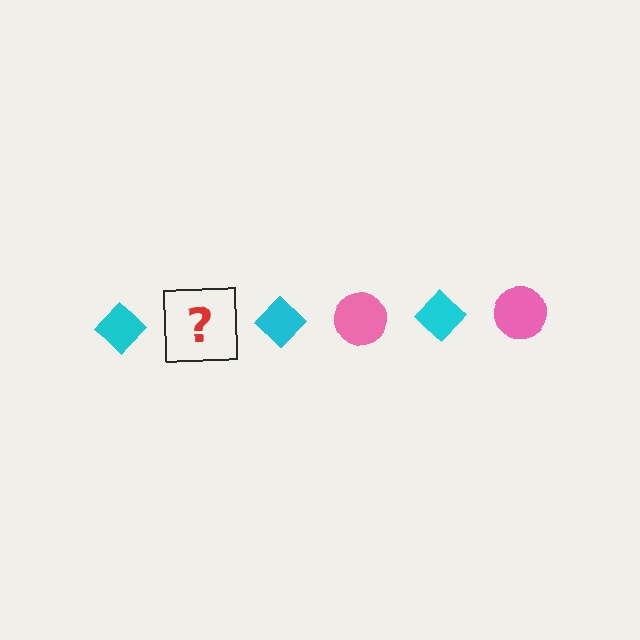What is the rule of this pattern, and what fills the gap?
The rule is that the pattern alternates between cyan diamond and pink circle. The gap should be filled with a pink circle.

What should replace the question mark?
The question mark should be replaced with a pink circle.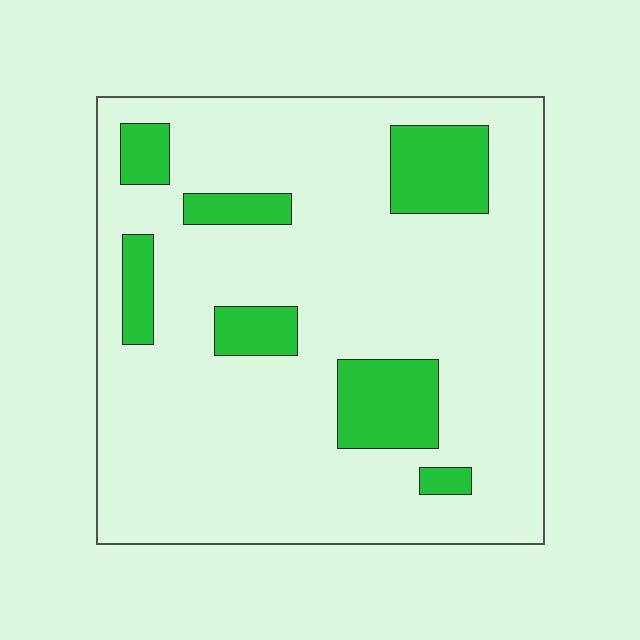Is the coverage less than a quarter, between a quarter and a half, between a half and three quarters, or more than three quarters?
Less than a quarter.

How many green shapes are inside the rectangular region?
7.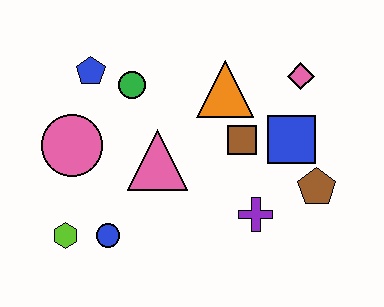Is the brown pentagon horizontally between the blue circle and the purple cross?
No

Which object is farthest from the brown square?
The lime hexagon is farthest from the brown square.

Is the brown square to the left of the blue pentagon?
No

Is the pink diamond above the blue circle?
Yes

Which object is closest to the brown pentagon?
The blue square is closest to the brown pentagon.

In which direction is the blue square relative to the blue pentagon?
The blue square is to the right of the blue pentagon.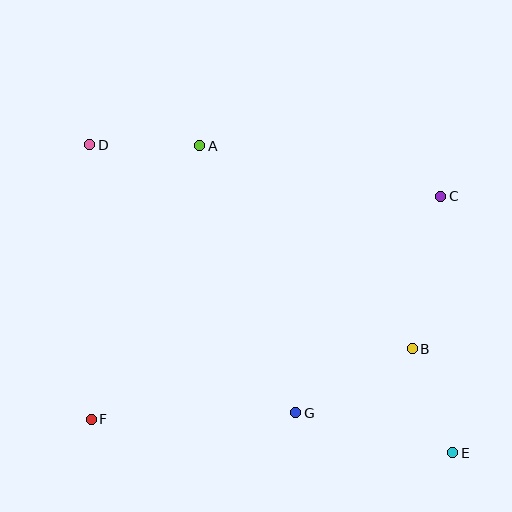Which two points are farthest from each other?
Points D and E are farthest from each other.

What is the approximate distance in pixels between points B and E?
The distance between B and E is approximately 112 pixels.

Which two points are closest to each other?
Points A and D are closest to each other.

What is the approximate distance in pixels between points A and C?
The distance between A and C is approximately 246 pixels.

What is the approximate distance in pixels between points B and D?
The distance between B and D is approximately 382 pixels.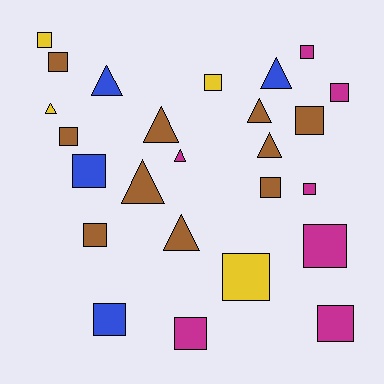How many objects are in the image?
There are 25 objects.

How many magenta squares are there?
There are 6 magenta squares.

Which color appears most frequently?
Brown, with 10 objects.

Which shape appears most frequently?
Square, with 16 objects.